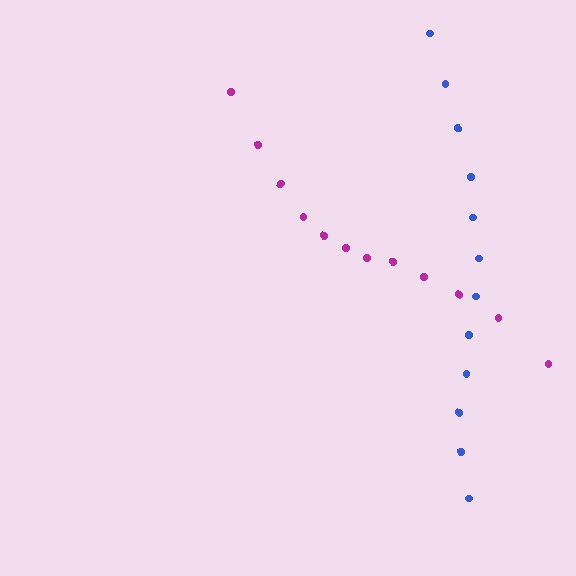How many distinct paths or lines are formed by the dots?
There are 2 distinct paths.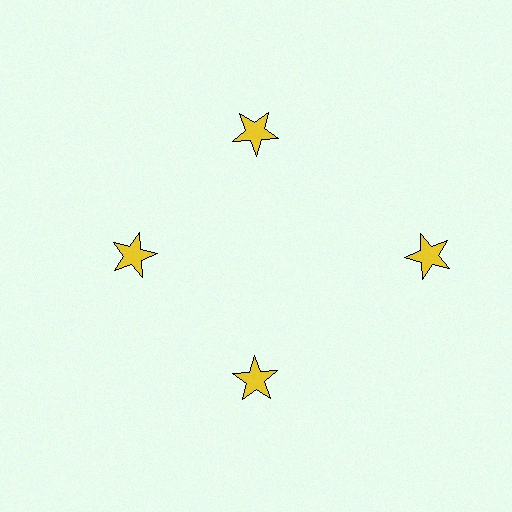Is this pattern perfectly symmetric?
No. The 4 yellow stars are arranged in a ring, but one element near the 3 o'clock position is pushed outward from the center, breaking the 4-fold rotational symmetry.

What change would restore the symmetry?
The symmetry would be restored by moving it inward, back onto the ring so that all 4 stars sit at equal angles and equal distance from the center.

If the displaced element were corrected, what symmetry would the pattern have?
It would have 4-fold rotational symmetry — the pattern would map onto itself every 90 degrees.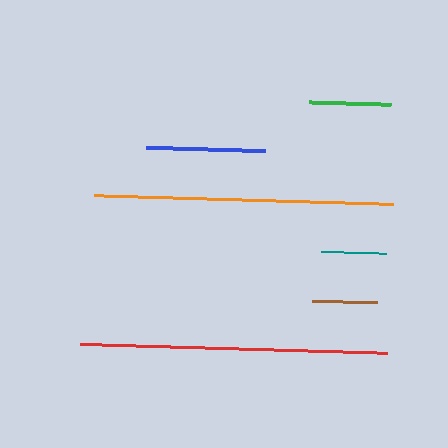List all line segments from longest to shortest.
From longest to shortest: red, orange, blue, green, teal, brown.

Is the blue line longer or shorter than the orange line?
The orange line is longer than the blue line.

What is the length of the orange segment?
The orange segment is approximately 299 pixels long.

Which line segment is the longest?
The red line is the longest at approximately 307 pixels.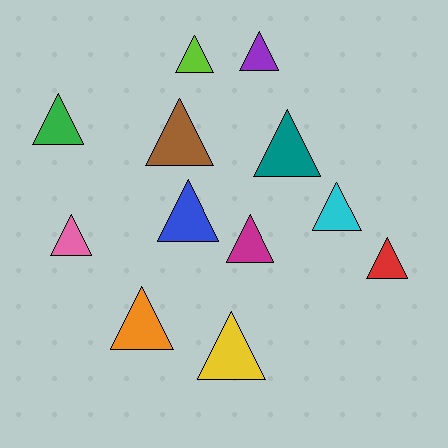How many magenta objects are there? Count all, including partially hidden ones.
There is 1 magenta object.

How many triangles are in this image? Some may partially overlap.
There are 12 triangles.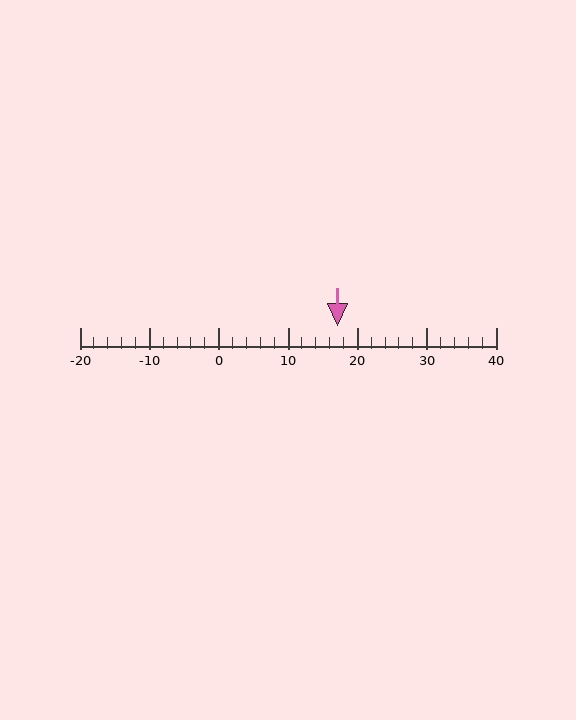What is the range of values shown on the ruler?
The ruler shows values from -20 to 40.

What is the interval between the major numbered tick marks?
The major tick marks are spaced 10 units apart.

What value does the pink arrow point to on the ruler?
The pink arrow points to approximately 17.